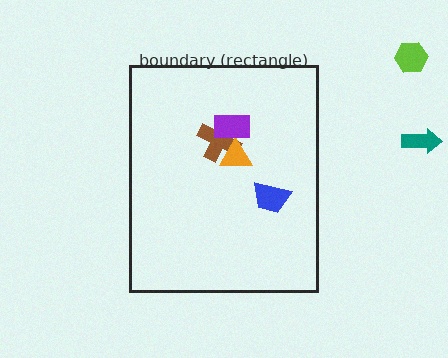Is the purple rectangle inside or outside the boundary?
Inside.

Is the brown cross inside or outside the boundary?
Inside.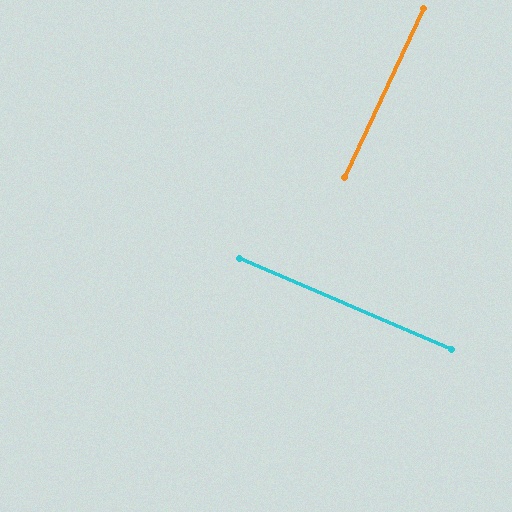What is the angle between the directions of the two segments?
Approximately 88 degrees.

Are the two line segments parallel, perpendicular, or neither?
Perpendicular — they meet at approximately 88°.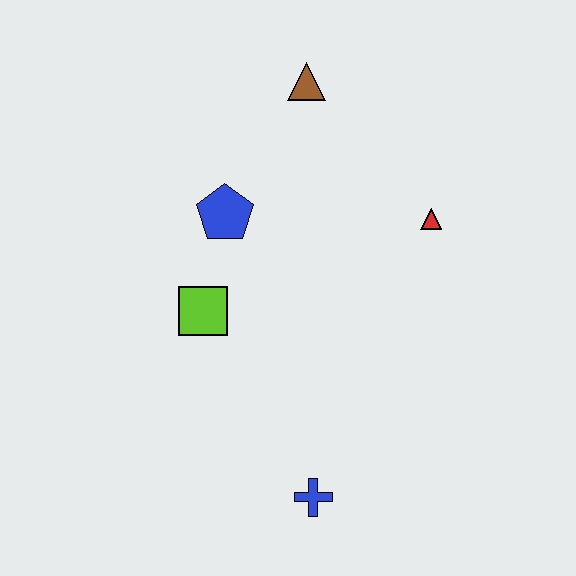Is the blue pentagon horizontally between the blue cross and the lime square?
Yes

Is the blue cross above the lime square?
No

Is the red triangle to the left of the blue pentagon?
No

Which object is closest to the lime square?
The blue pentagon is closest to the lime square.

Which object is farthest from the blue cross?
The brown triangle is farthest from the blue cross.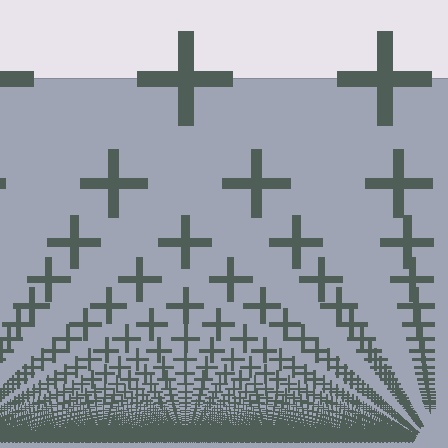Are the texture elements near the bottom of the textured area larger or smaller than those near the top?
Smaller. The gradient is inverted — elements near the bottom are smaller and denser.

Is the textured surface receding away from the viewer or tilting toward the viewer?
The surface appears to tilt toward the viewer. Texture elements get larger and sparser toward the top.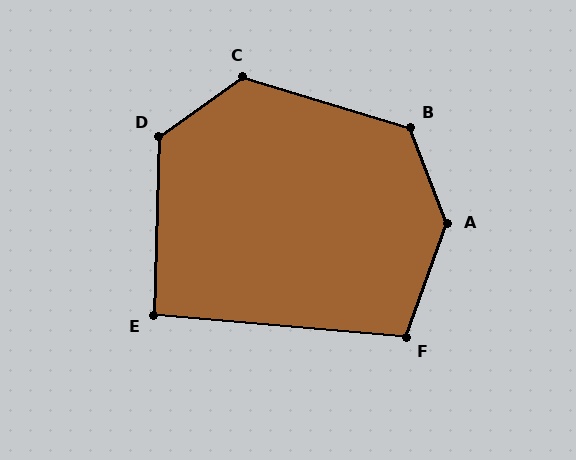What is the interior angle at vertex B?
Approximately 128 degrees (obtuse).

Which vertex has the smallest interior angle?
E, at approximately 93 degrees.